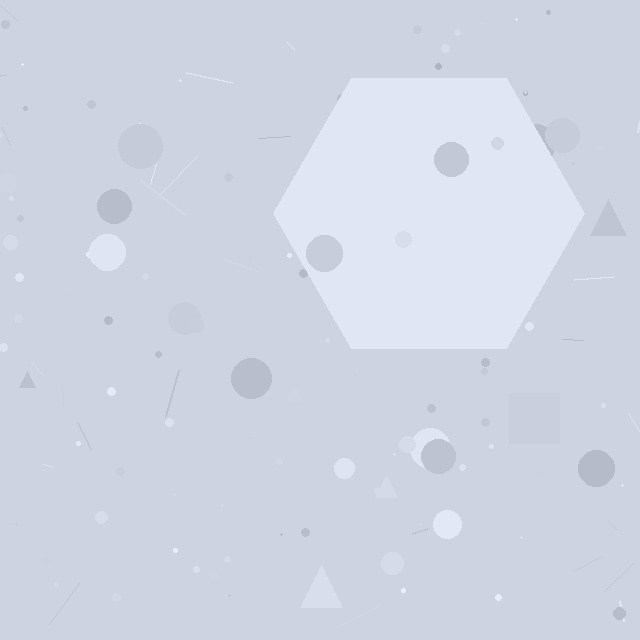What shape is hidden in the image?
A hexagon is hidden in the image.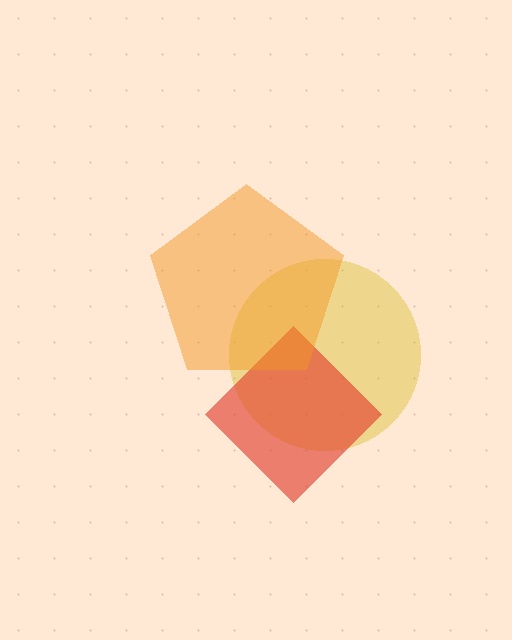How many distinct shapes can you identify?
There are 3 distinct shapes: a yellow circle, a red diamond, an orange pentagon.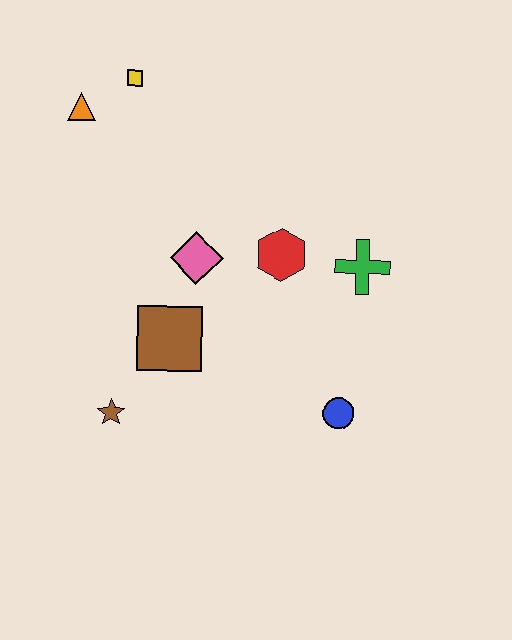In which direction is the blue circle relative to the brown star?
The blue circle is to the right of the brown star.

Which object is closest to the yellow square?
The orange triangle is closest to the yellow square.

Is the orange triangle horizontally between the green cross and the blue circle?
No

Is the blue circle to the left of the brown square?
No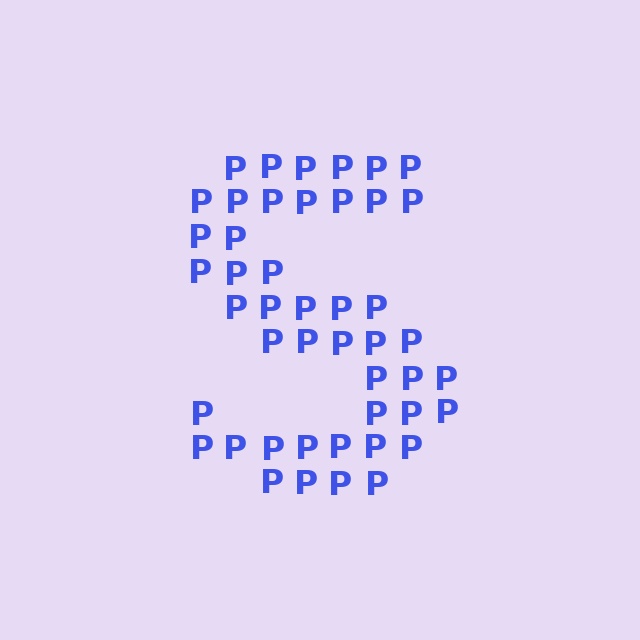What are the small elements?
The small elements are letter P's.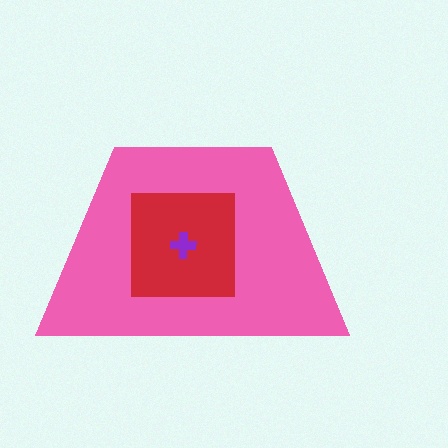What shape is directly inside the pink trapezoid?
The red square.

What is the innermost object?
The purple cross.